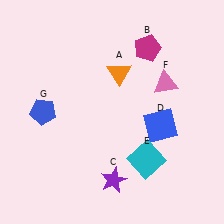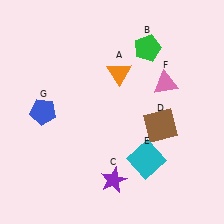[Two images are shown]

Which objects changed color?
B changed from magenta to green. D changed from blue to brown.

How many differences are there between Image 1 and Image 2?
There are 2 differences between the two images.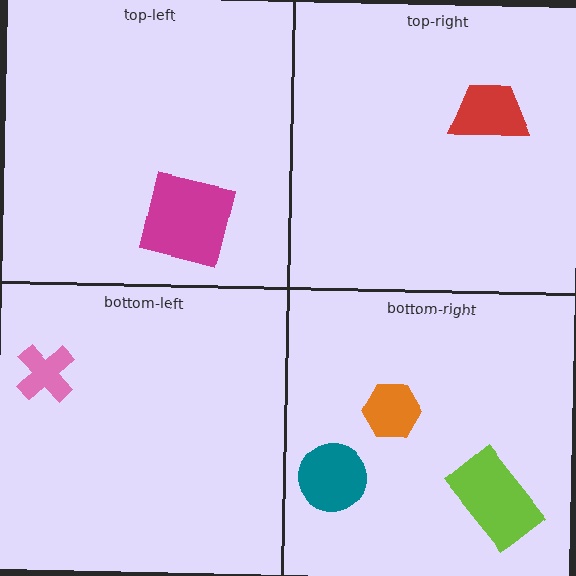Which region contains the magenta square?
The top-left region.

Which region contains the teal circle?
The bottom-right region.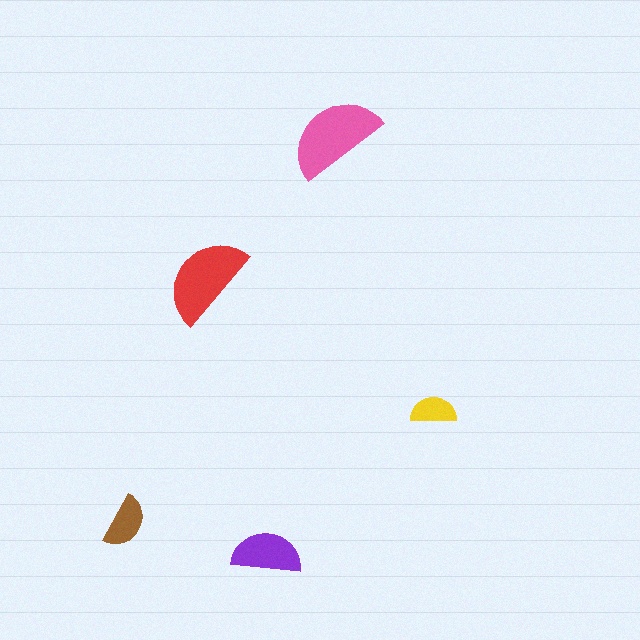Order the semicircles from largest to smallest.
the pink one, the red one, the purple one, the brown one, the yellow one.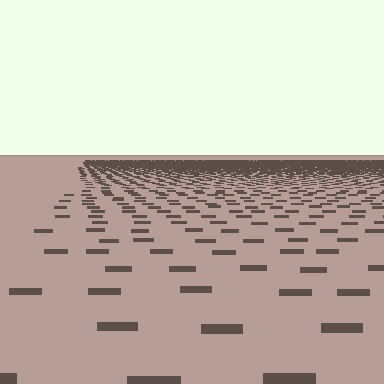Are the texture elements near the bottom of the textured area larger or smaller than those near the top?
Larger. Near the bottom, elements are closer to the viewer and appear at a bigger on-screen size.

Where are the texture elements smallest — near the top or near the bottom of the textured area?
Near the top.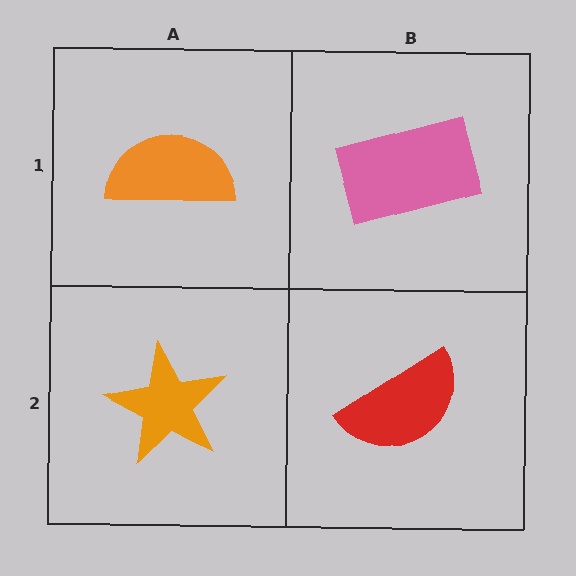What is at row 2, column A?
An orange star.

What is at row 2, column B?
A red semicircle.